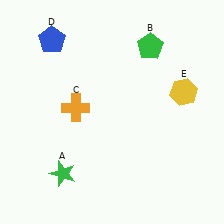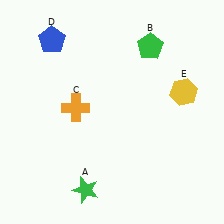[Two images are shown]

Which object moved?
The green star (A) moved right.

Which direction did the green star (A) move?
The green star (A) moved right.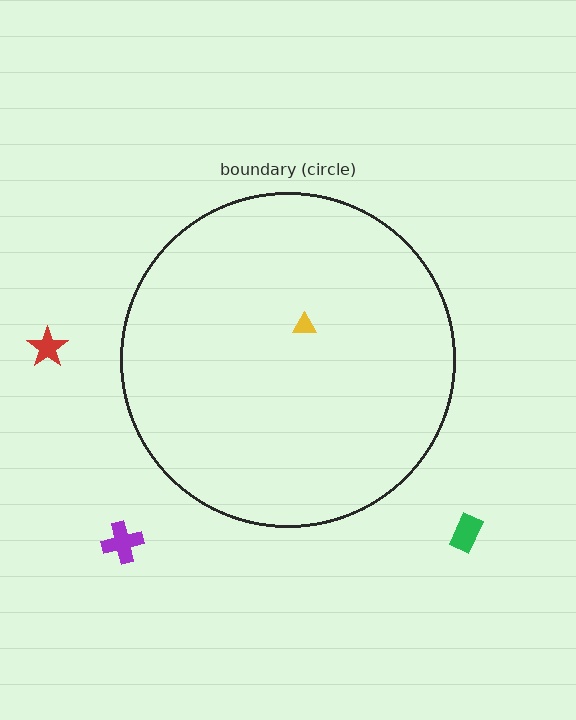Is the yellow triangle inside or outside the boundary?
Inside.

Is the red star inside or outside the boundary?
Outside.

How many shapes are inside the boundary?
1 inside, 3 outside.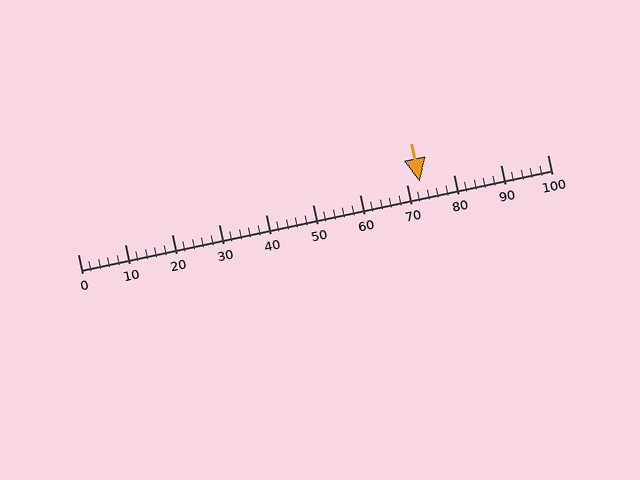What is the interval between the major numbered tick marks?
The major tick marks are spaced 10 units apart.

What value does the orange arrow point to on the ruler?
The orange arrow points to approximately 73.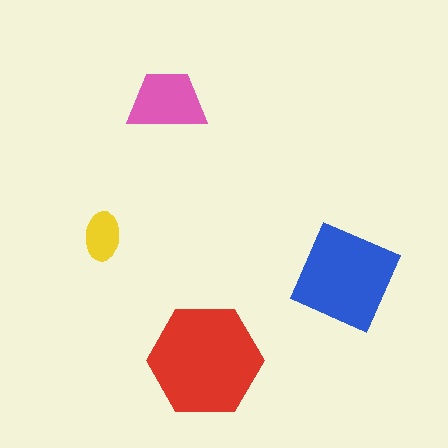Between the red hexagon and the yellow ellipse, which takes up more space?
The red hexagon.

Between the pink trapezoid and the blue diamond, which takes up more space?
The blue diamond.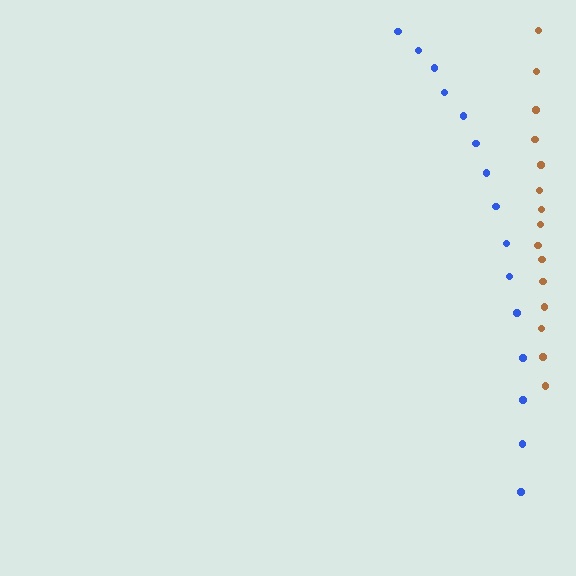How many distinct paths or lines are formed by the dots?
There are 2 distinct paths.